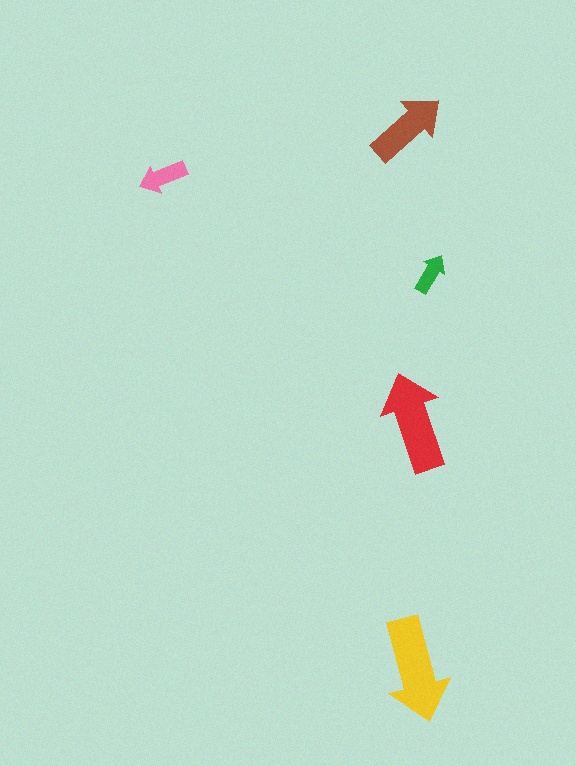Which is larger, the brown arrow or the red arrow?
The red one.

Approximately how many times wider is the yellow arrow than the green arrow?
About 2.5 times wider.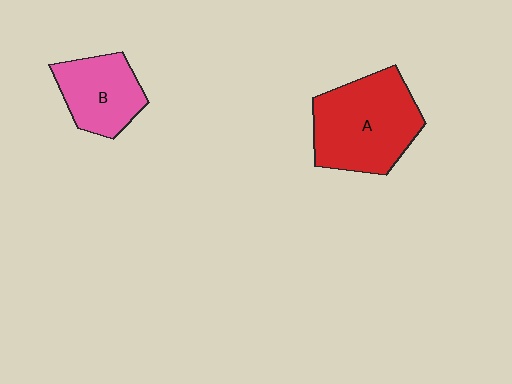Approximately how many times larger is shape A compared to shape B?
Approximately 1.6 times.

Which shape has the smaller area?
Shape B (pink).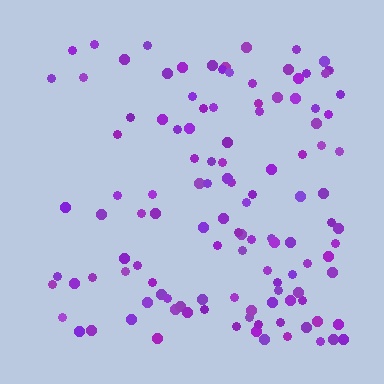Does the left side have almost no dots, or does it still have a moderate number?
Still a moderate number, just noticeably fewer than the right.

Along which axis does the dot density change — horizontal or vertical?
Horizontal.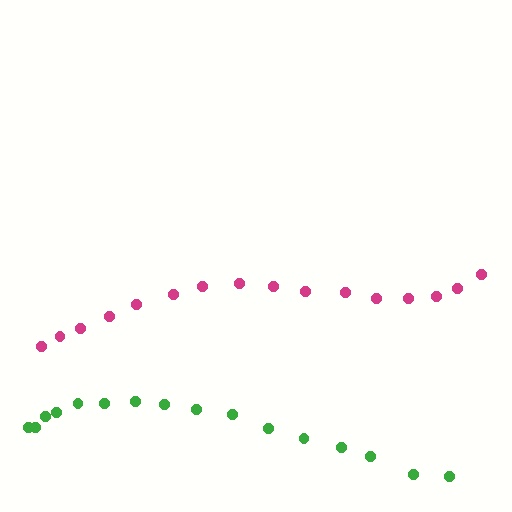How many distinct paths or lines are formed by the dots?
There are 2 distinct paths.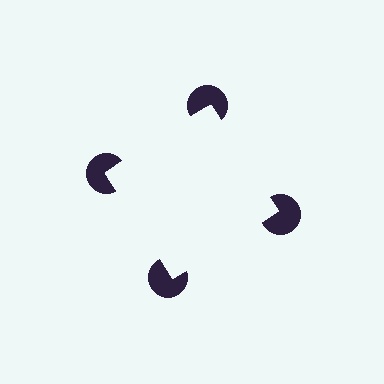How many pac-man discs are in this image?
There are 4 — one at each vertex of the illusory square.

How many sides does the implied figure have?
4 sides.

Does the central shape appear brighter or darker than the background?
It typically appears slightly brighter than the background, even though no actual brightness change is drawn.